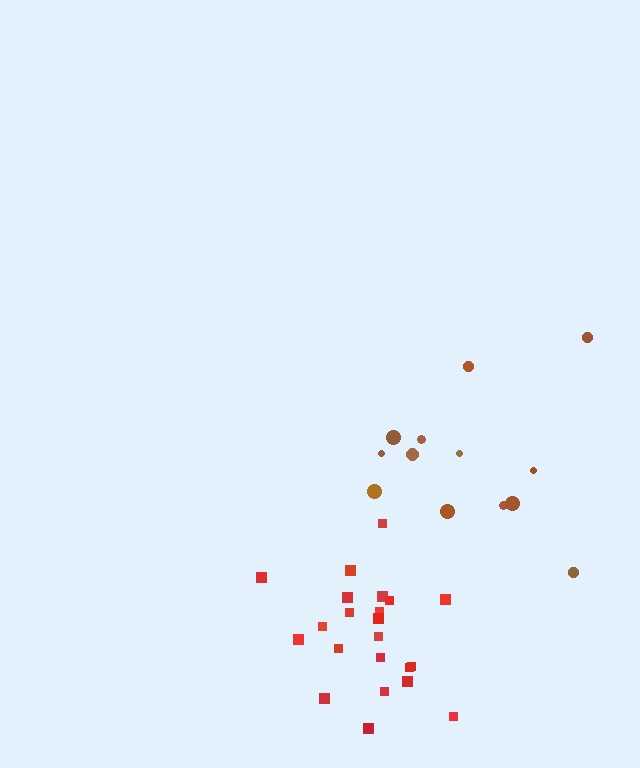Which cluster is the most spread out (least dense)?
Brown.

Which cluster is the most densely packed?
Red.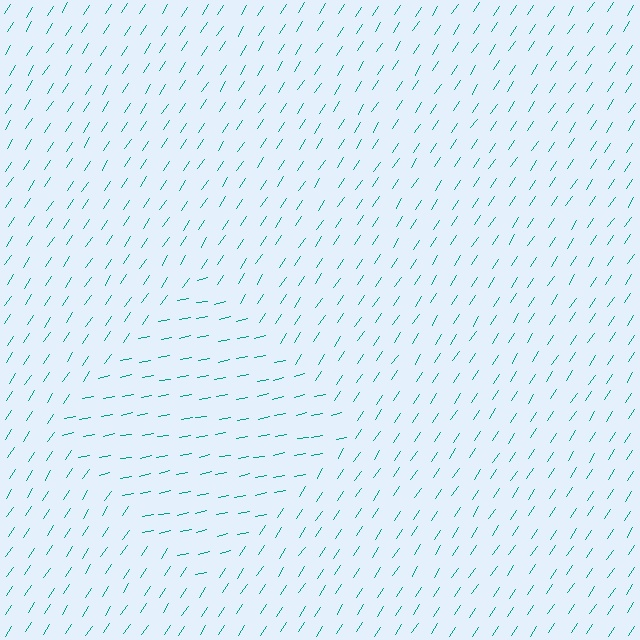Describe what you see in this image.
The image is filled with small teal line segments. A diamond region in the image has lines oriented differently from the surrounding lines, creating a visible texture boundary.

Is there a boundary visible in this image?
Yes, there is a texture boundary formed by a change in line orientation.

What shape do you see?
I see a diamond.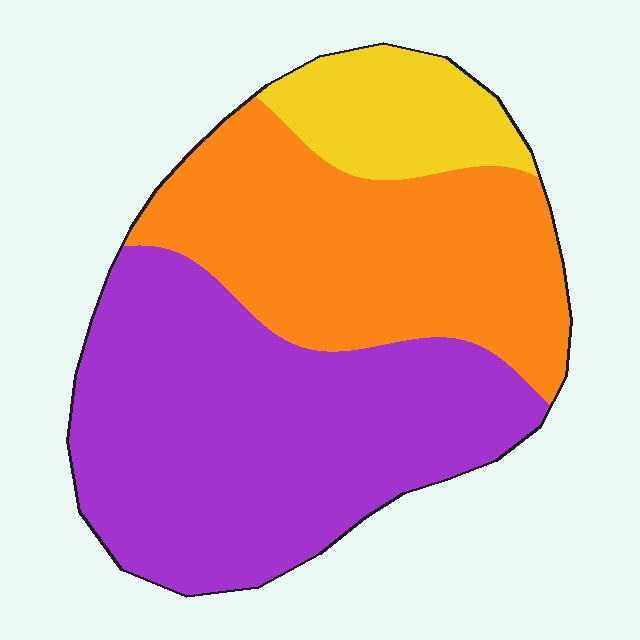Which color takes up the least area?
Yellow, at roughly 15%.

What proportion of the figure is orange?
Orange takes up about three eighths (3/8) of the figure.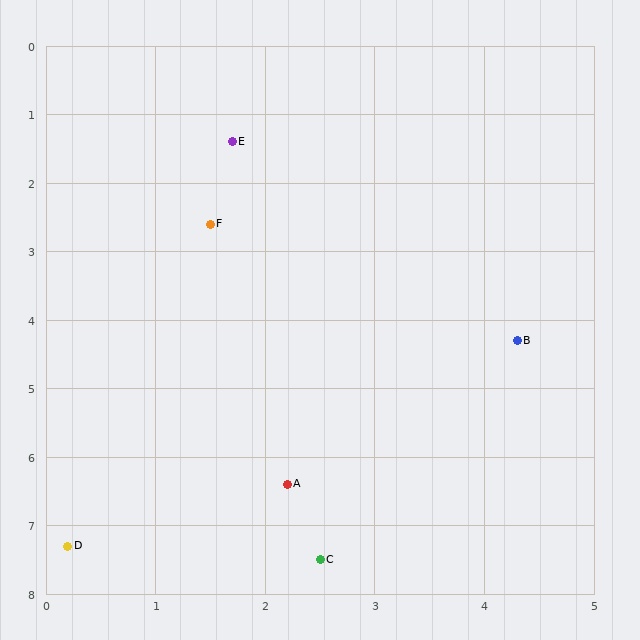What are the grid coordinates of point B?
Point B is at approximately (4.3, 4.3).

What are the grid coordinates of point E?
Point E is at approximately (1.7, 1.4).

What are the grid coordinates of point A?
Point A is at approximately (2.2, 6.4).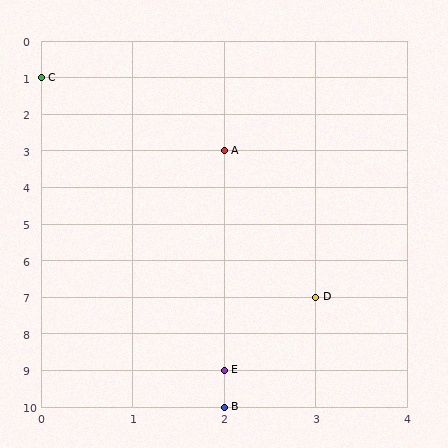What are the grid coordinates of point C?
Point C is at grid coordinates (0, 1).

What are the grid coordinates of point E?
Point E is at grid coordinates (2, 9).